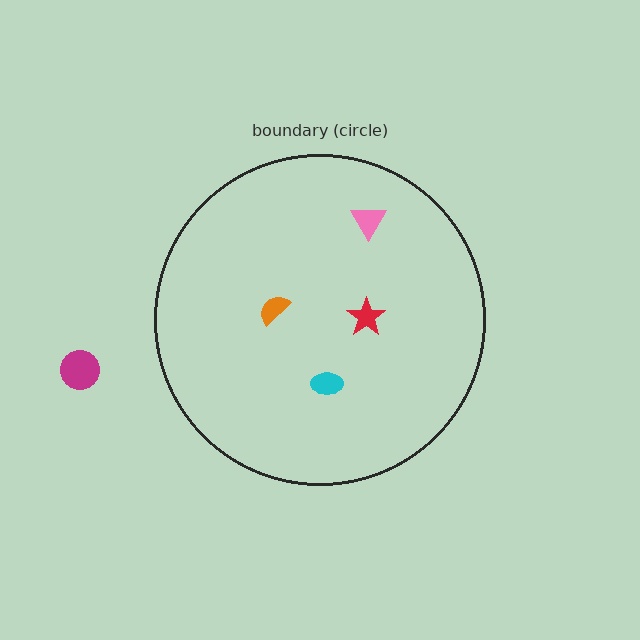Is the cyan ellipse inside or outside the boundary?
Inside.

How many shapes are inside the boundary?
4 inside, 1 outside.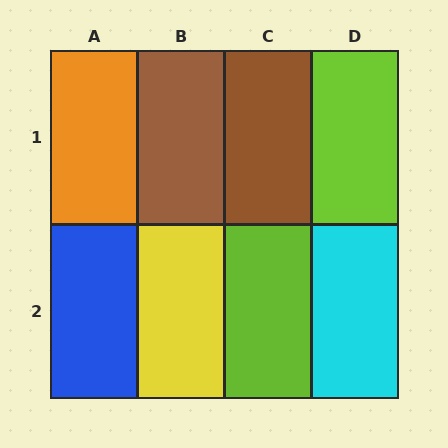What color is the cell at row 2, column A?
Blue.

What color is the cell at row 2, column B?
Yellow.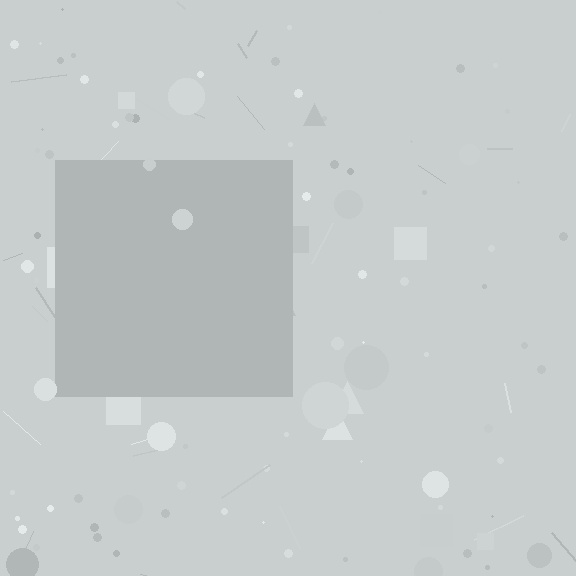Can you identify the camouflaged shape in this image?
The camouflaged shape is a square.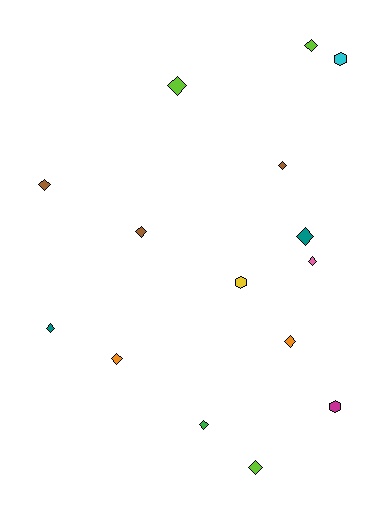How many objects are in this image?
There are 15 objects.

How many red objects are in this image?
There are no red objects.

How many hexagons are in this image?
There are 3 hexagons.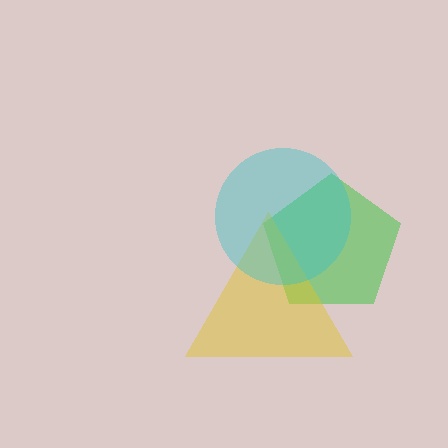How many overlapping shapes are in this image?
There are 3 overlapping shapes in the image.